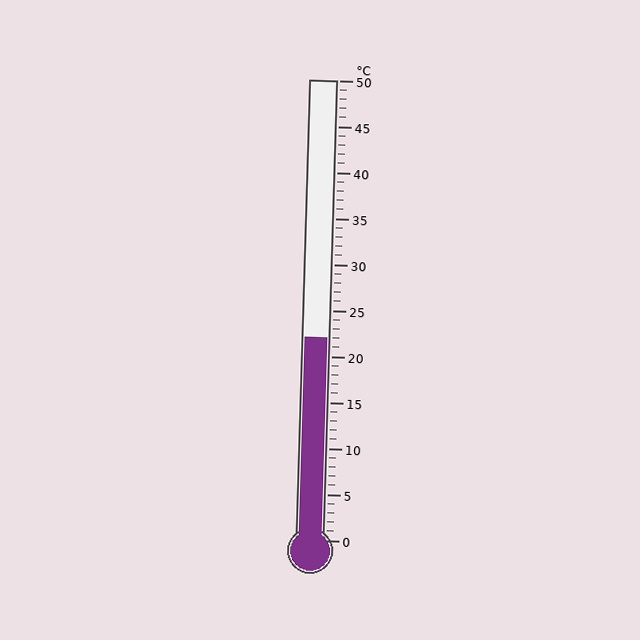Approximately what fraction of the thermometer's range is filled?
The thermometer is filled to approximately 45% of its range.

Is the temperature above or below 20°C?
The temperature is above 20°C.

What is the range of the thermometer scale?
The thermometer scale ranges from 0°C to 50°C.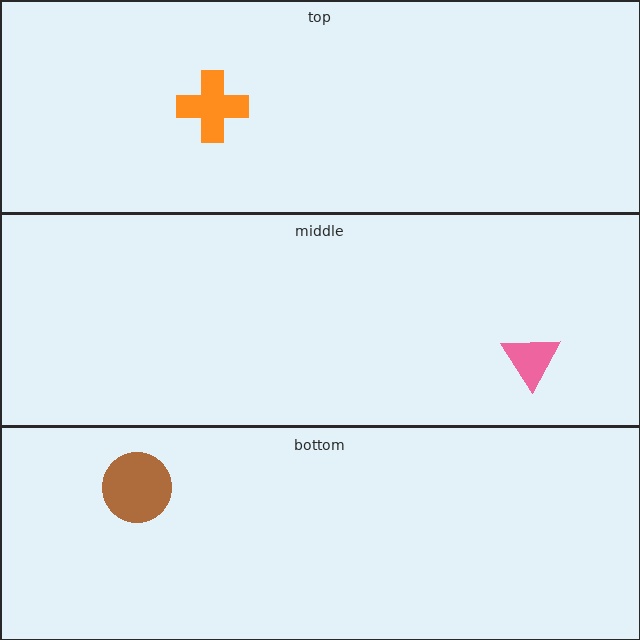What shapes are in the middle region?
The pink triangle.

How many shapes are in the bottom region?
1.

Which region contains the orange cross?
The top region.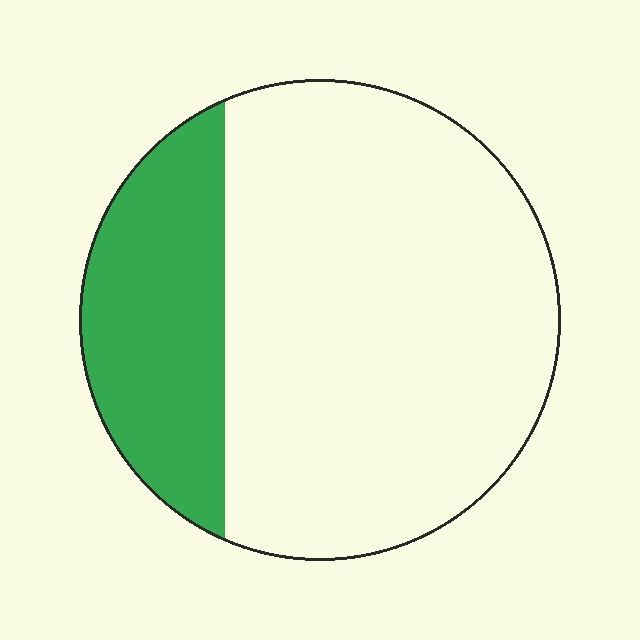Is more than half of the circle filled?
No.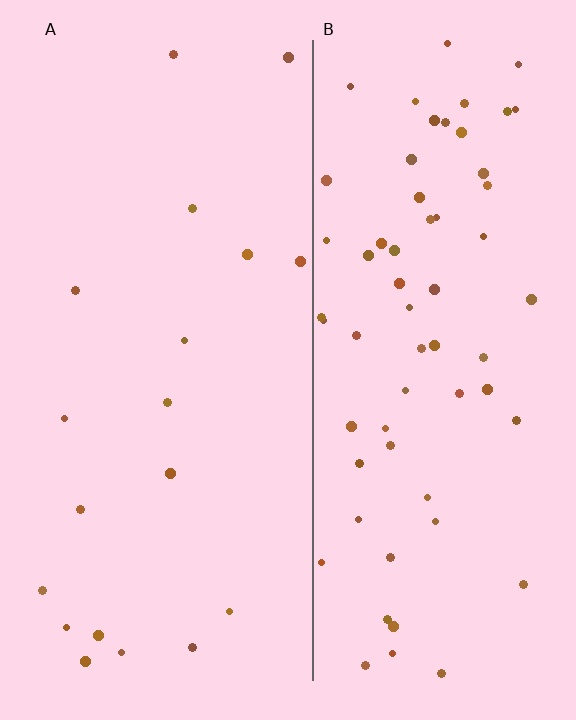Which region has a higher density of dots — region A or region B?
B (the right).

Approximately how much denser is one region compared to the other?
Approximately 3.5× — region B over region A.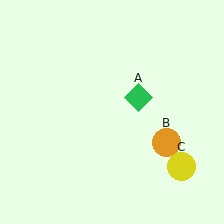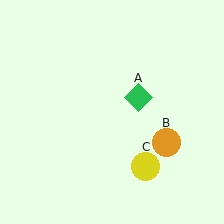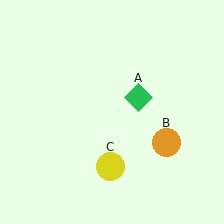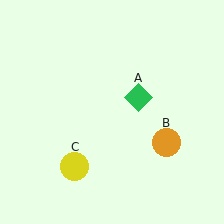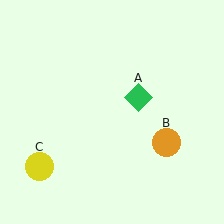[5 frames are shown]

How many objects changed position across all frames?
1 object changed position: yellow circle (object C).